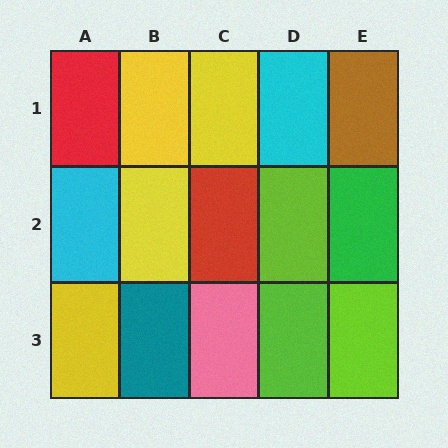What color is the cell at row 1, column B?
Yellow.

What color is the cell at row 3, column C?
Pink.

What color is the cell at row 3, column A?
Yellow.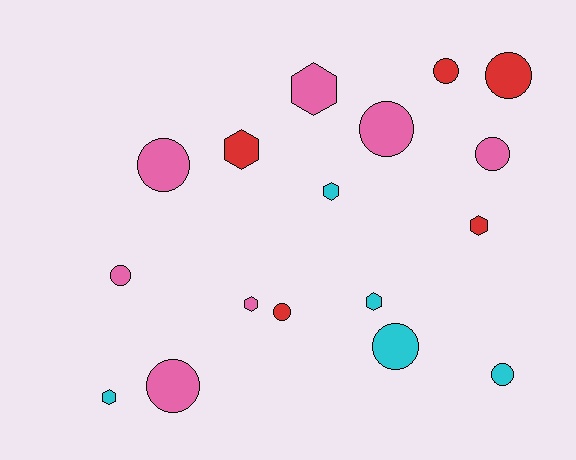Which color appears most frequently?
Pink, with 7 objects.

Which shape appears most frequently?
Circle, with 10 objects.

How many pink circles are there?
There are 5 pink circles.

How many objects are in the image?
There are 17 objects.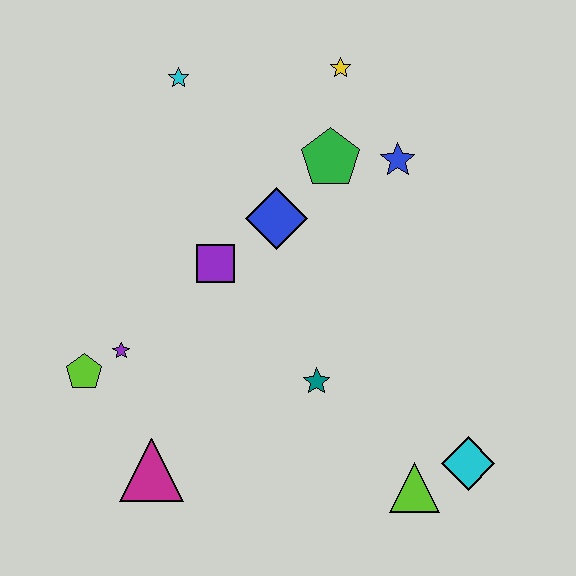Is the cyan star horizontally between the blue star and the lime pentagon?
Yes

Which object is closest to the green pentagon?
The blue star is closest to the green pentagon.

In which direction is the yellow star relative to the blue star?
The yellow star is above the blue star.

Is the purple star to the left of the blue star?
Yes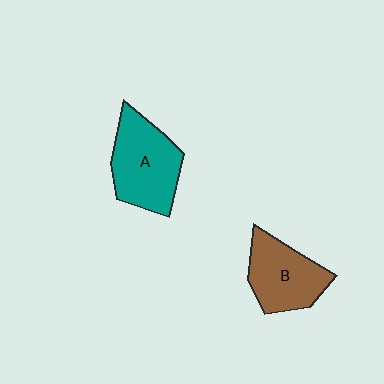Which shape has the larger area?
Shape A (teal).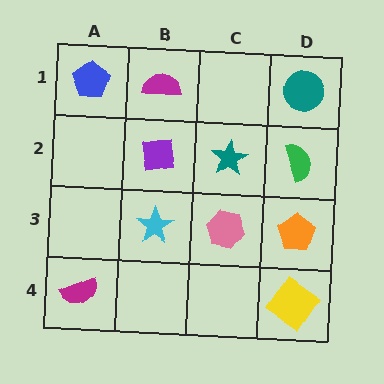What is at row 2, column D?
A green semicircle.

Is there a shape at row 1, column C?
No, that cell is empty.